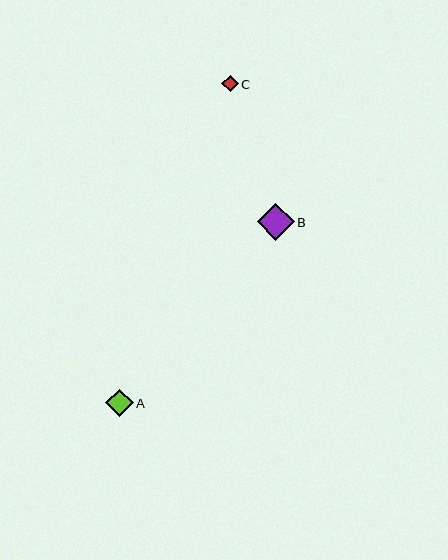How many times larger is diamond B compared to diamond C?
Diamond B is approximately 2.2 times the size of diamond C.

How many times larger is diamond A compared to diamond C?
Diamond A is approximately 1.7 times the size of diamond C.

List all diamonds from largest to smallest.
From largest to smallest: B, A, C.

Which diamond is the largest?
Diamond B is the largest with a size of approximately 36 pixels.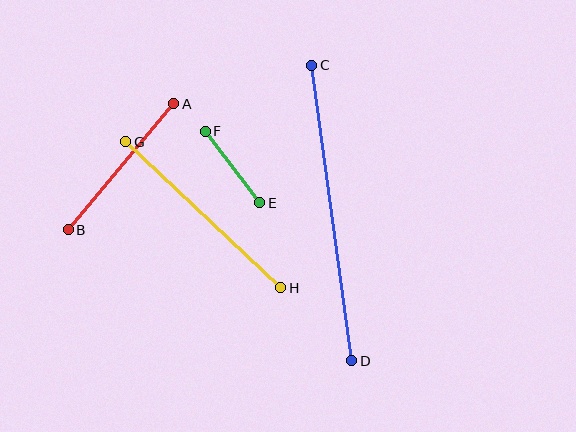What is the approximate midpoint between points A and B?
The midpoint is at approximately (121, 167) pixels.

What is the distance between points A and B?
The distance is approximately 164 pixels.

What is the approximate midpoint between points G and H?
The midpoint is at approximately (203, 215) pixels.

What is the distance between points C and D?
The distance is approximately 298 pixels.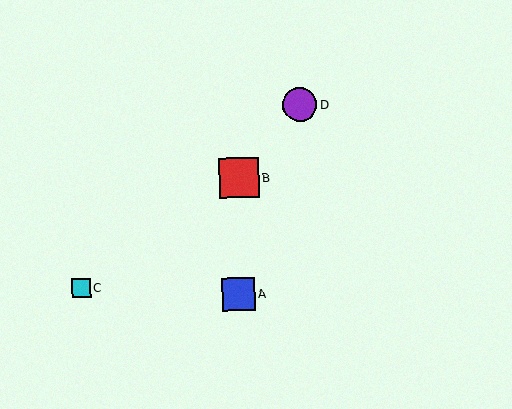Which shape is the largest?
The red square (labeled B) is the largest.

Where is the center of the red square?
The center of the red square is at (239, 178).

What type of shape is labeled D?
Shape D is a purple circle.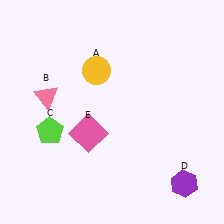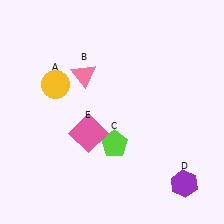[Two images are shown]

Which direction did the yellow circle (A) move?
The yellow circle (A) moved left.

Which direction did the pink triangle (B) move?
The pink triangle (B) moved right.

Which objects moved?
The objects that moved are: the yellow circle (A), the pink triangle (B), the lime pentagon (C).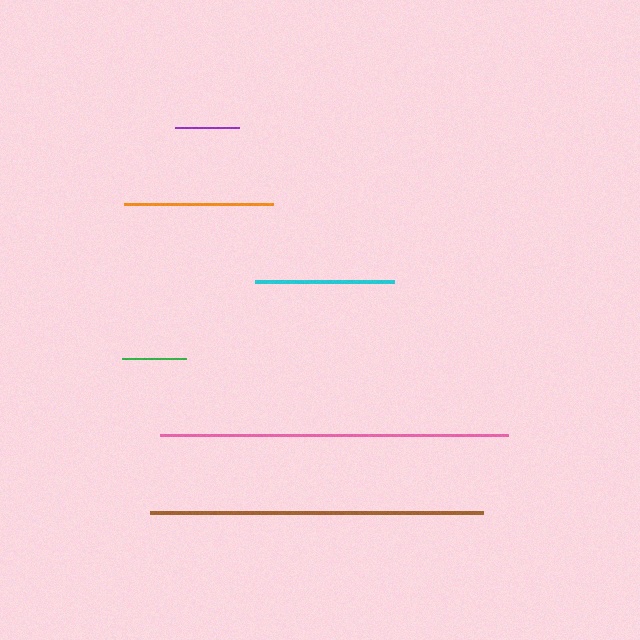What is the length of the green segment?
The green segment is approximately 64 pixels long.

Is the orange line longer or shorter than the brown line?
The brown line is longer than the orange line.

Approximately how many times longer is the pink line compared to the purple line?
The pink line is approximately 5.5 times the length of the purple line.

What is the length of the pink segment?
The pink segment is approximately 348 pixels long.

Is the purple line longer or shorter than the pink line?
The pink line is longer than the purple line.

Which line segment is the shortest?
The purple line is the shortest at approximately 64 pixels.